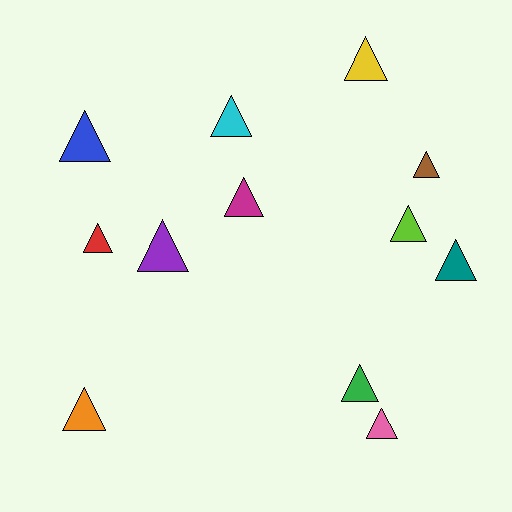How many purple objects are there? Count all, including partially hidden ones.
There is 1 purple object.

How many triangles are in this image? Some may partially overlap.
There are 12 triangles.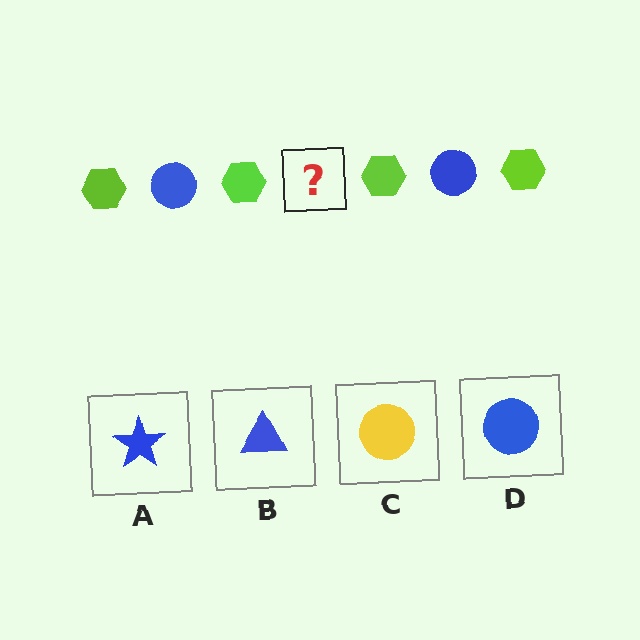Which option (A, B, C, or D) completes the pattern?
D.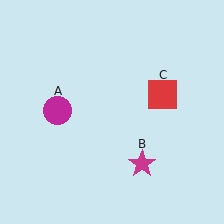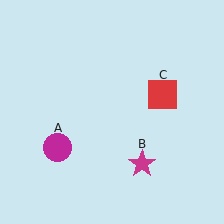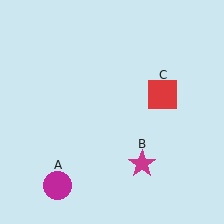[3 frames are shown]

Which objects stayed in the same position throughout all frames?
Magenta star (object B) and red square (object C) remained stationary.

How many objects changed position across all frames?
1 object changed position: magenta circle (object A).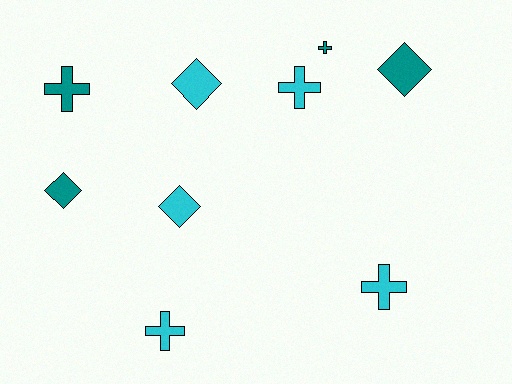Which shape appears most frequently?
Cross, with 5 objects.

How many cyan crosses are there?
There are 3 cyan crosses.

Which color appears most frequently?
Cyan, with 5 objects.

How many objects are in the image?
There are 9 objects.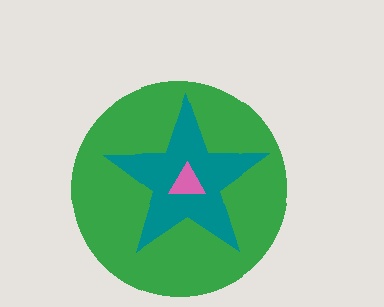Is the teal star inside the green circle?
Yes.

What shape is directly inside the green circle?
The teal star.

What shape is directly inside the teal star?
The pink triangle.